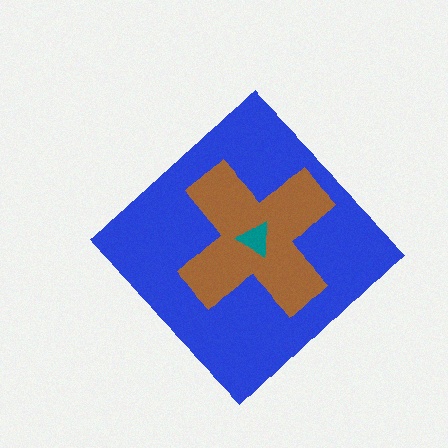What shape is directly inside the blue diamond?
The brown cross.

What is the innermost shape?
The teal triangle.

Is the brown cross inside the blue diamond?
Yes.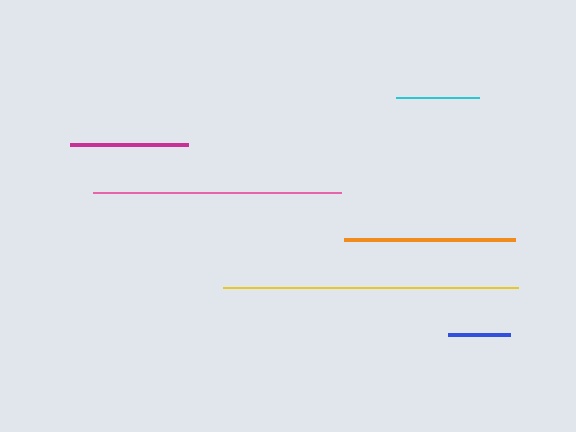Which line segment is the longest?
The yellow line is the longest at approximately 295 pixels.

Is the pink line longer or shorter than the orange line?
The pink line is longer than the orange line.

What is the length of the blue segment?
The blue segment is approximately 62 pixels long.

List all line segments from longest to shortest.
From longest to shortest: yellow, pink, orange, magenta, cyan, blue.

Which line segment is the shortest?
The blue line is the shortest at approximately 62 pixels.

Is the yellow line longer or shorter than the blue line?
The yellow line is longer than the blue line.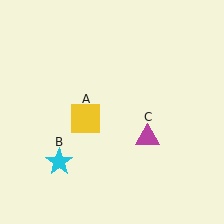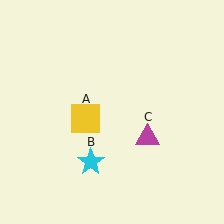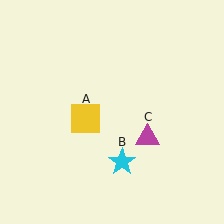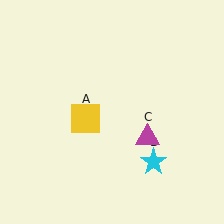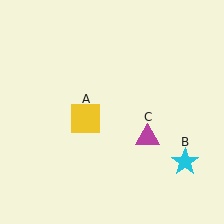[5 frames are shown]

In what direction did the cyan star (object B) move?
The cyan star (object B) moved right.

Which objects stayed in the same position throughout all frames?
Yellow square (object A) and magenta triangle (object C) remained stationary.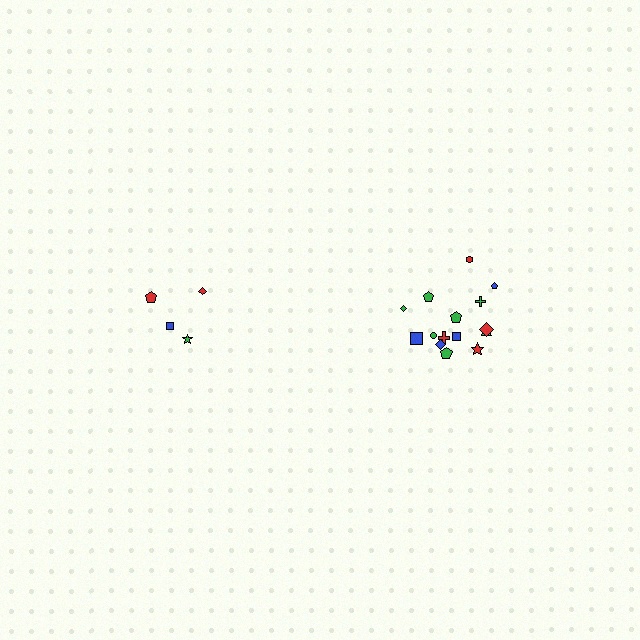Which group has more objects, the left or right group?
The right group.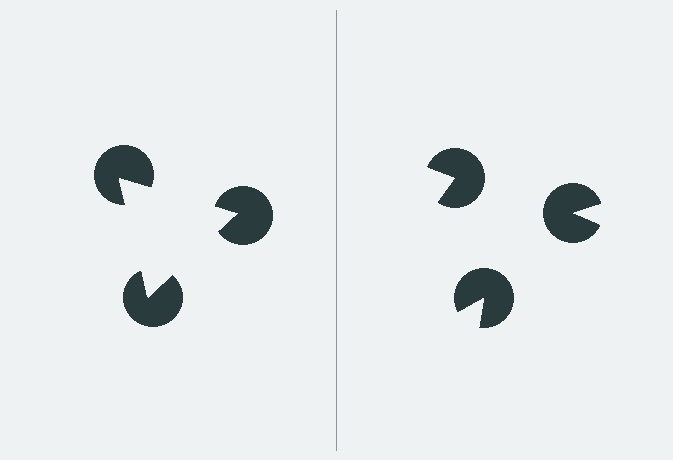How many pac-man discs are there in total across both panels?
6 — 3 on each side.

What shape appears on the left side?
An illusory triangle.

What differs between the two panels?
The pac-man discs are positioned identically on both sides; only the wedge orientations differ. On the left they align to a triangle; on the right they are misaligned.